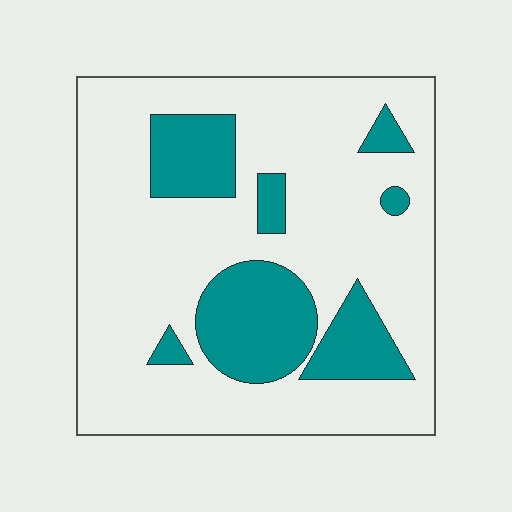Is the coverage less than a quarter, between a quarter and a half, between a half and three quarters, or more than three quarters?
Less than a quarter.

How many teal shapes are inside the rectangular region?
7.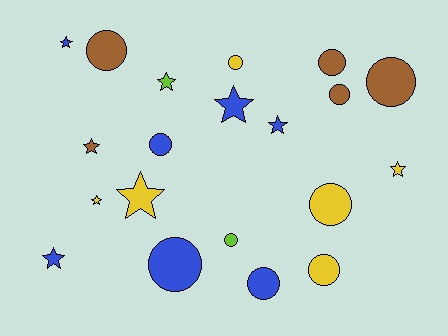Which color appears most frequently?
Blue, with 7 objects.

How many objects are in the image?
There are 20 objects.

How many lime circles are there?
There is 1 lime circle.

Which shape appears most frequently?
Circle, with 11 objects.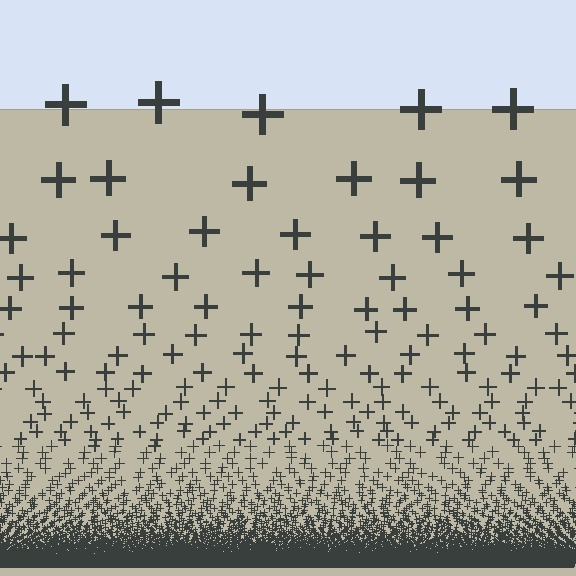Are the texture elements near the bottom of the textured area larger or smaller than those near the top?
Smaller. The gradient is inverted — elements near the bottom are smaller and denser.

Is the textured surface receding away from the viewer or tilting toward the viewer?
The surface appears to tilt toward the viewer. Texture elements get larger and sparser toward the top.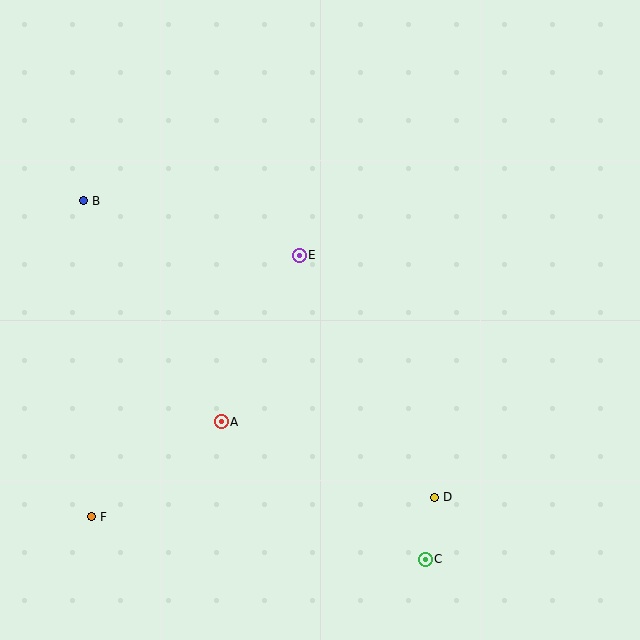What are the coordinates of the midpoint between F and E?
The midpoint between F and E is at (195, 386).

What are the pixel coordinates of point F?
Point F is at (91, 517).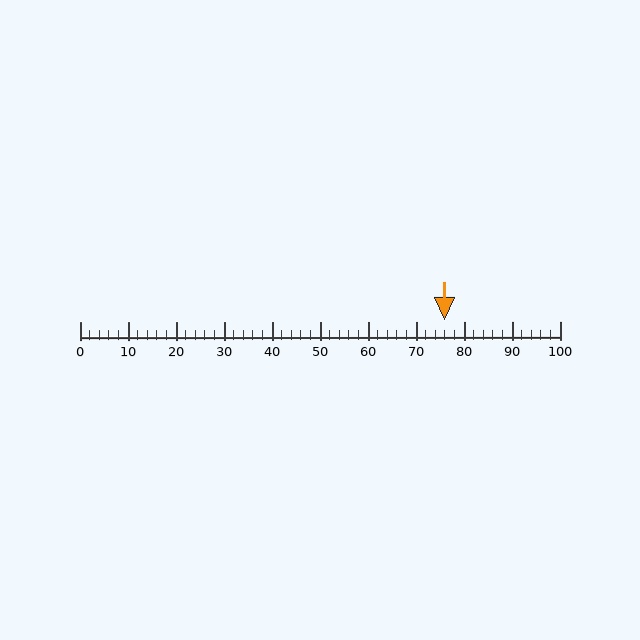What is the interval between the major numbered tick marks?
The major tick marks are spaced 10 units apart.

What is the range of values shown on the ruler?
The ruler shows values from 0 to 100.